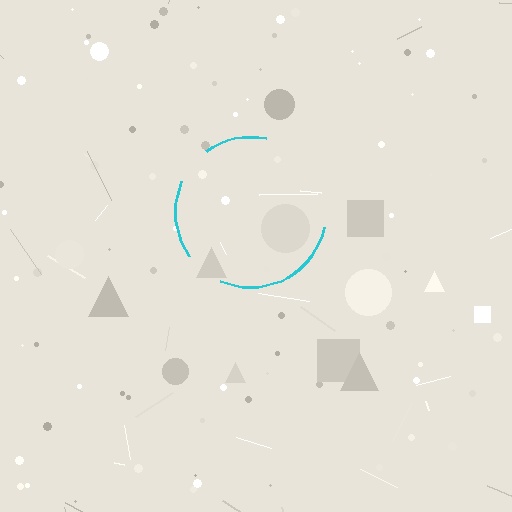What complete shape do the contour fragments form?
The contour fragments form a circle.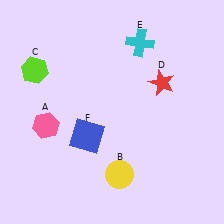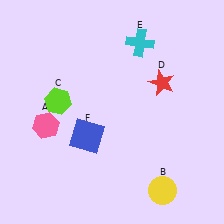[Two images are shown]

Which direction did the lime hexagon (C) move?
The lime hexagon (C) moved down.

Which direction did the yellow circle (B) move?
The yellow circle (B) moved right.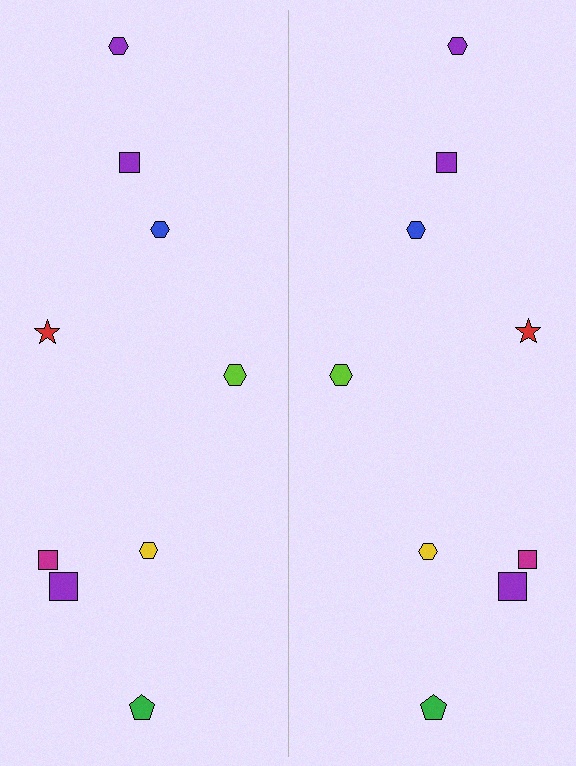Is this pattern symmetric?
Yes, this pattern has bilateral (reflection) symmetry.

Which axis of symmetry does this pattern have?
The pattern has a vertical axis of symmetry running through the center of the image.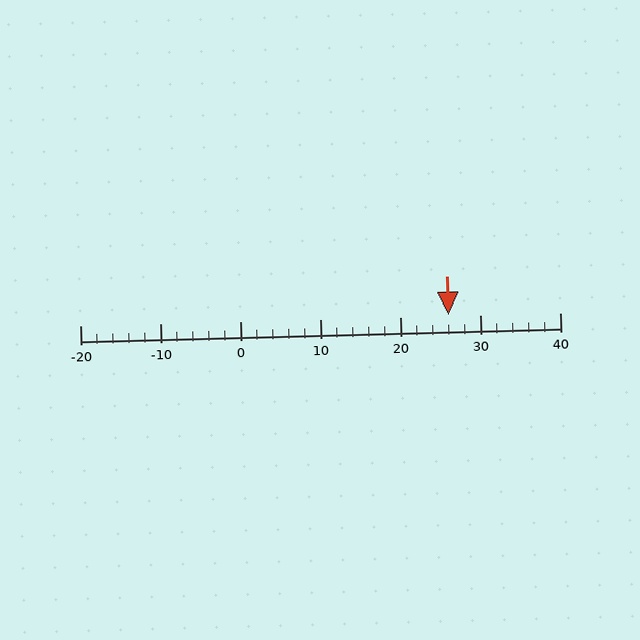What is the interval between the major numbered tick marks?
The major tick marks are spaced 10 units apart.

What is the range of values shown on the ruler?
The ruler shows values from -20 to 40.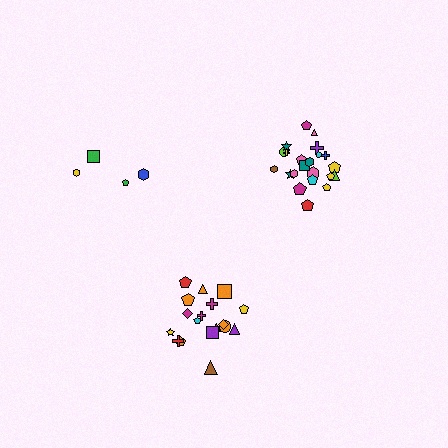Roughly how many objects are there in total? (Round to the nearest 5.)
Roughly 45 objects in total.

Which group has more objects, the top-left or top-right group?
The top-right group.